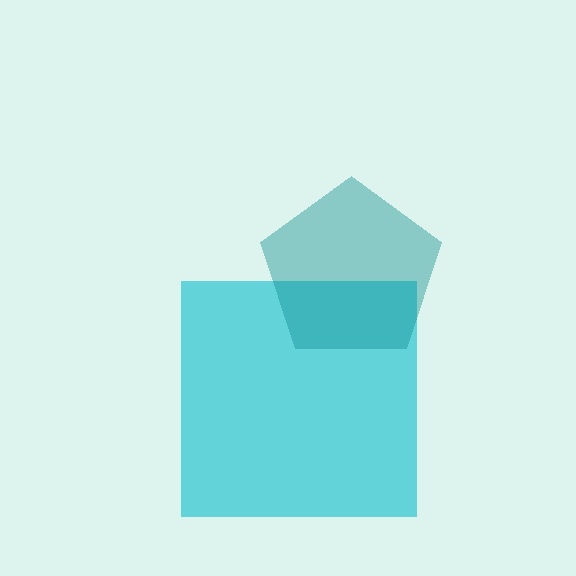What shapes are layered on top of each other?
The layered shapes are: a cyan square, a teal pentagon.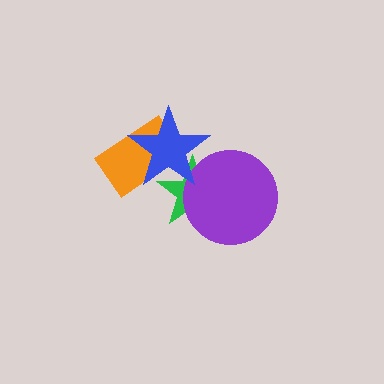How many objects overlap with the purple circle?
2 objects overlap with the purple circle.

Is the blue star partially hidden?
No, no other shape covers it.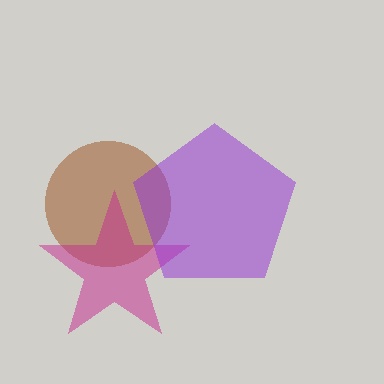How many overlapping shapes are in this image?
There are 3 overlapping shapes in the image.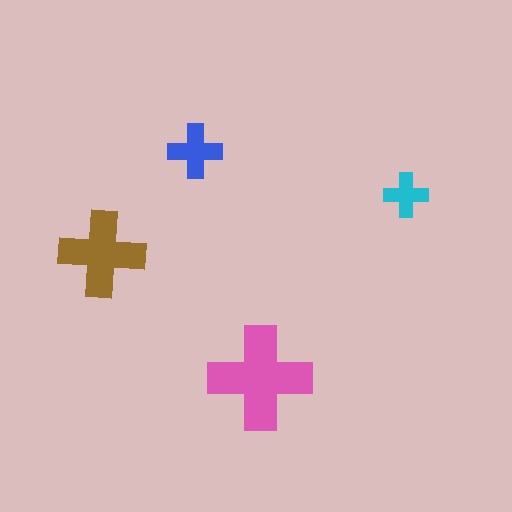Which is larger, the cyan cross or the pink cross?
The pink one.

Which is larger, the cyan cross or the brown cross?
The brown one.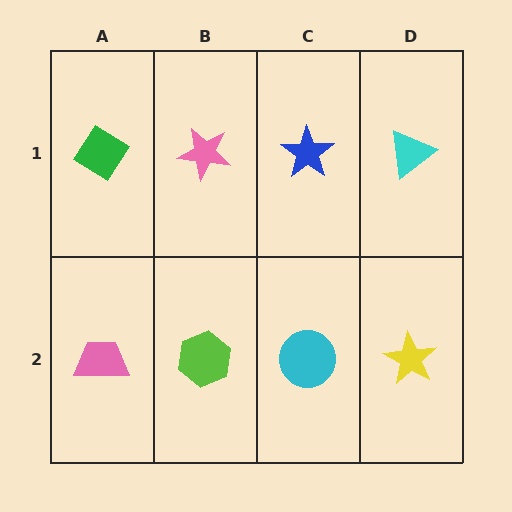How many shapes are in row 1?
4 shapes.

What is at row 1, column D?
A cyan triangle.